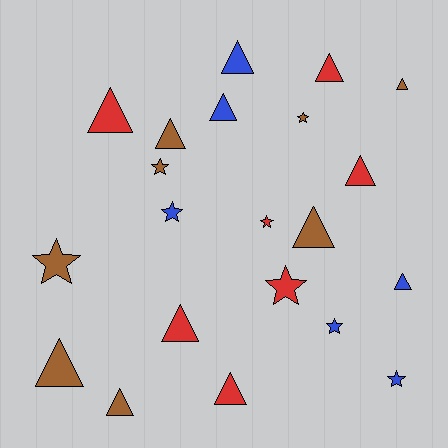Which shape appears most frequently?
Triangle, with 13 objects.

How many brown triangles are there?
There are 5 brown triangles.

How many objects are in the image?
There are 21 objects.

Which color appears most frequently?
Brown, with 8 objects.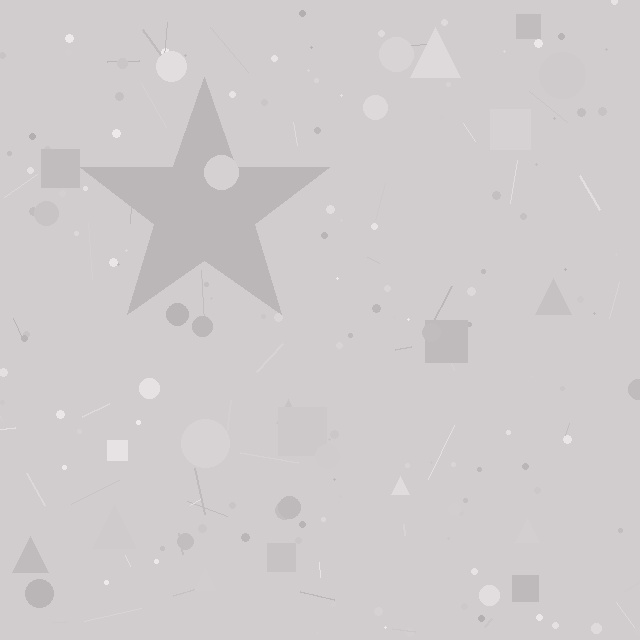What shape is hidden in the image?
A star is hidden in the image.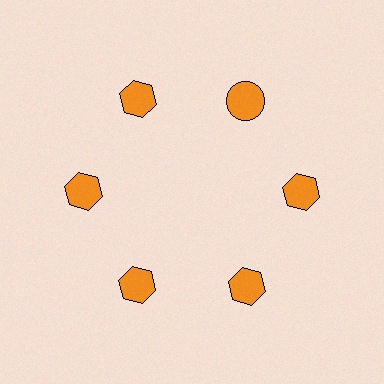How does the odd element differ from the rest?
It has a different shape: circle instead of hexagon.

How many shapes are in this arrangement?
There are 6 shapes arranged in a ring pattern.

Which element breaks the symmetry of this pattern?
The orange circle at roughly the 1 o'clock position breaks the symmetry. All other shapes are orange hexagons.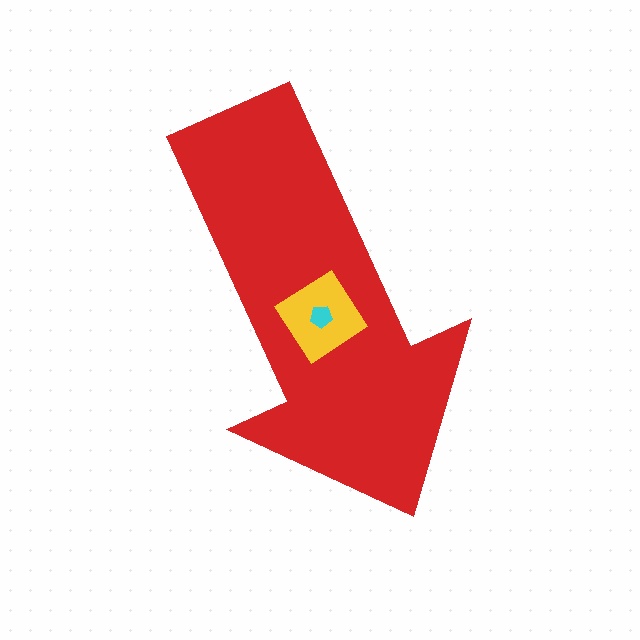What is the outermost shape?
The red arrow.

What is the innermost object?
The cyan pentagon.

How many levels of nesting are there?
3.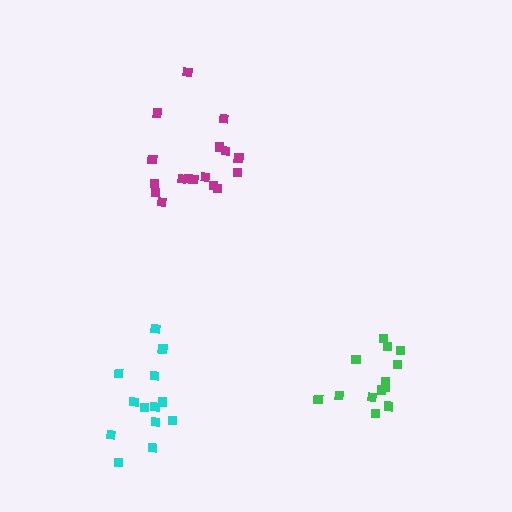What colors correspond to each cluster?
The clusters are colored: magenta, green, cyan.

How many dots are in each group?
Group 1: 17 dots, Group 2: 13 dots, Group 3: 13 dots (43 total).